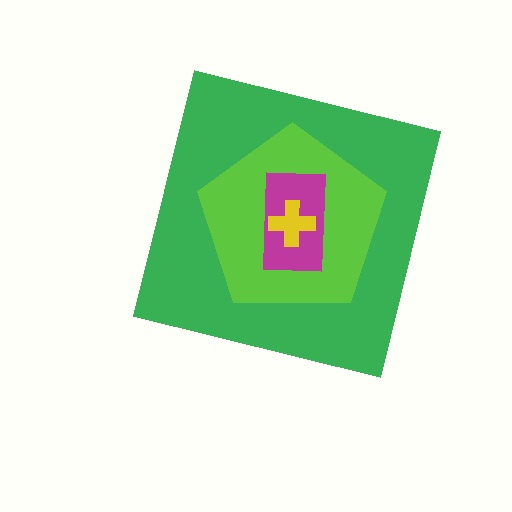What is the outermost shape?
The green square.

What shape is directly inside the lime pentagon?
The magenta rectangle.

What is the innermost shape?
The yellow cross.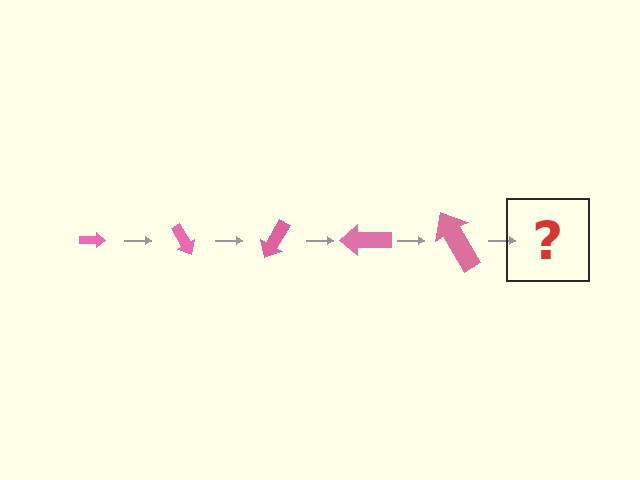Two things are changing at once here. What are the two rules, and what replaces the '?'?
The two rules are that the arrow grows larger each step and it rotates 60 degrees each step. The '?' should be an arrow, larger than the previous one and rotated 300 degrees from the start.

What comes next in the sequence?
The next element should be an arrow, larger than the previous one and rotated 300 degrees from the start.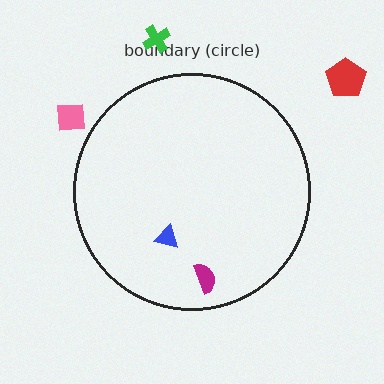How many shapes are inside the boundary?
2 inside, 3 outside.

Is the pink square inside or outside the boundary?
Outside.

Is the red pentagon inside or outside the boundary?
Outside.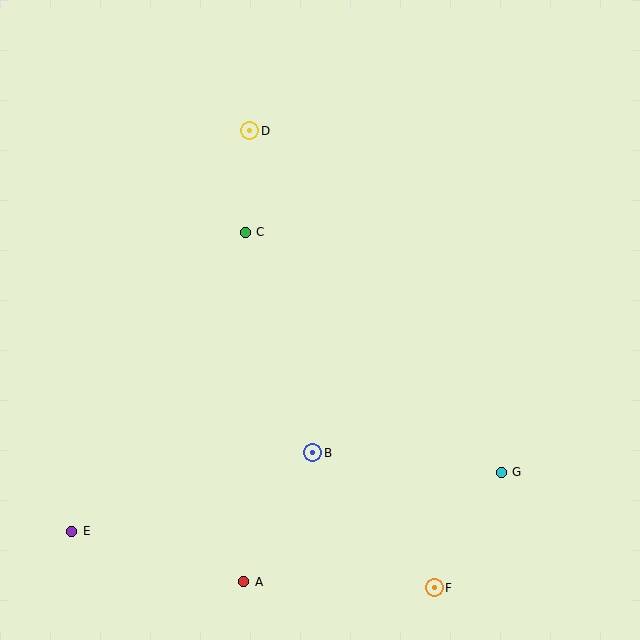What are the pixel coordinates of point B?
Point B is at (313, 453).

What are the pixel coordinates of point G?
Point G is at (501, 472).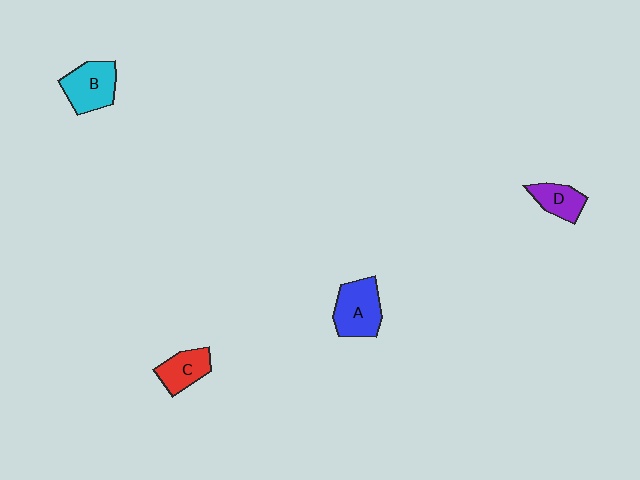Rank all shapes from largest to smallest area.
From largest to smallest: A (blue), B (cyan), C (red), D (purple).